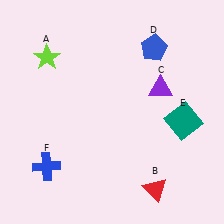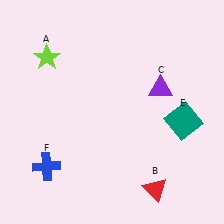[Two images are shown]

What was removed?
The blue pentagon (D) was removed in Image 2.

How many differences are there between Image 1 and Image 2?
There is 1 difference between the two images.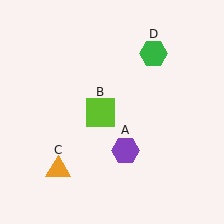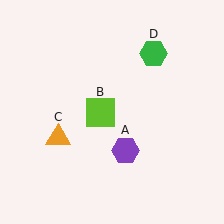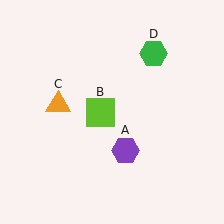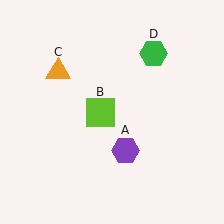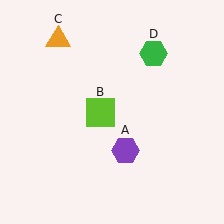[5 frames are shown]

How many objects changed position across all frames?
1 object changed position: orange triangle (object C).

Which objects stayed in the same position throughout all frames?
Purple hexagon (object A) and lime square (object B) and green hexagon (object D) remained stationary.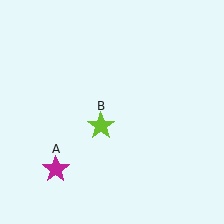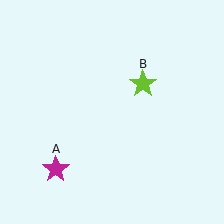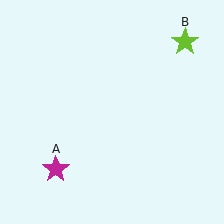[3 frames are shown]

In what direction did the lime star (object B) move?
The lime star (object B) moved up and to the right.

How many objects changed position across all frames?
1 object changed position: lime star (object B).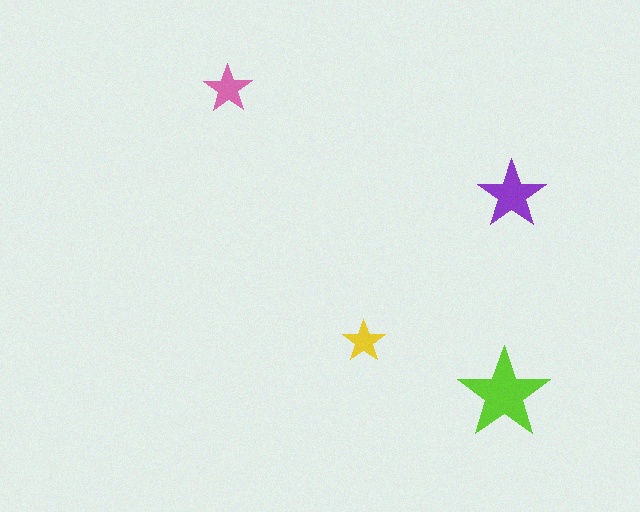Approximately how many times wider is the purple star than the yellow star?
About 1.5 times wider.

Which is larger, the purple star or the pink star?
The purple one.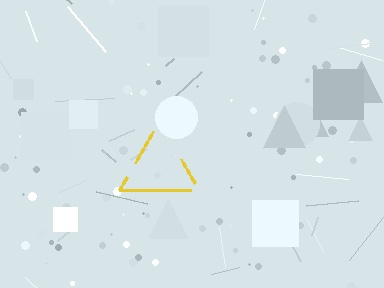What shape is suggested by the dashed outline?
The dashed outline suggests a triangle.